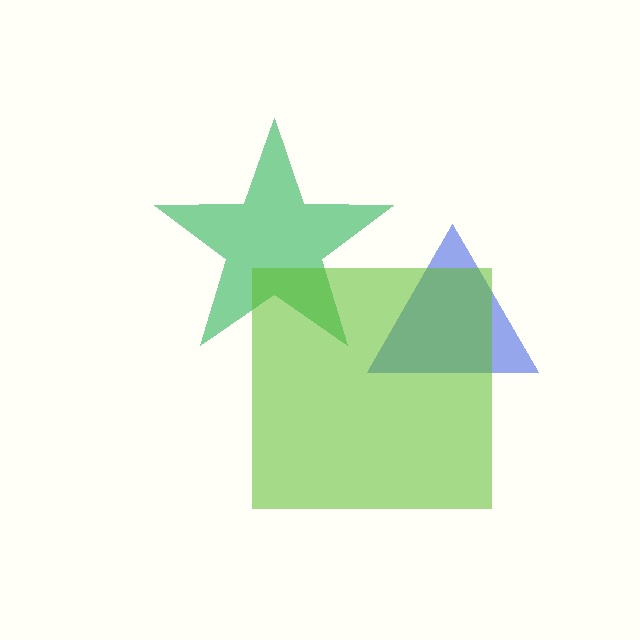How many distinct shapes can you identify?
There are 3 distinct shapes: a green star, a blue triangle, a lime square.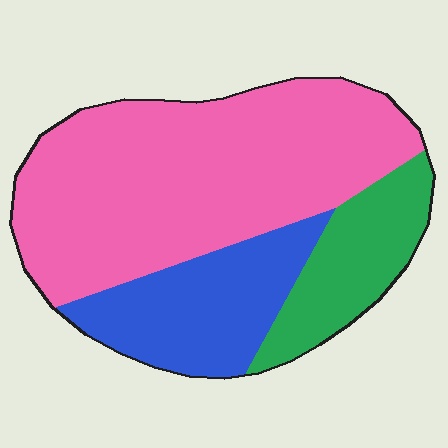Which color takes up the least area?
Green, at roughly 15%.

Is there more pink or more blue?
Pink.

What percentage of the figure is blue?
Blue takes up about one quarter (1/4) of the figure.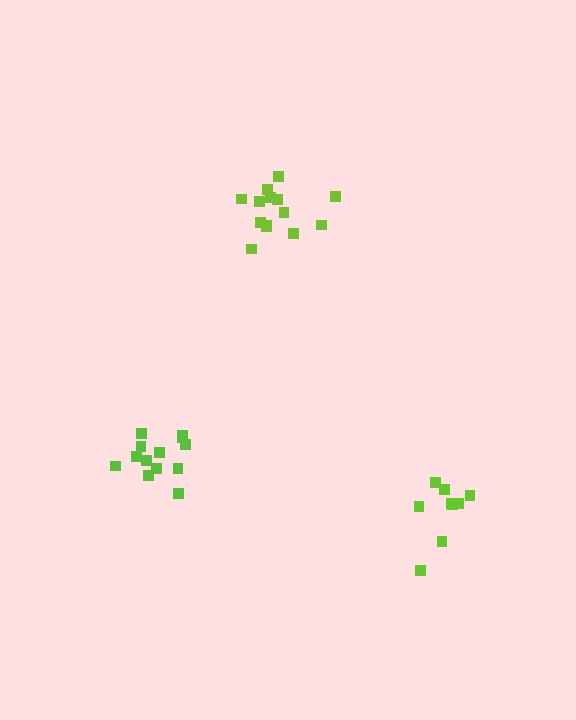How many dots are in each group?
Group 1: 9 dots, Group 2: 14 dots, Group 3: 13 dots (36 total).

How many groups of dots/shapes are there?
There are 3 groups.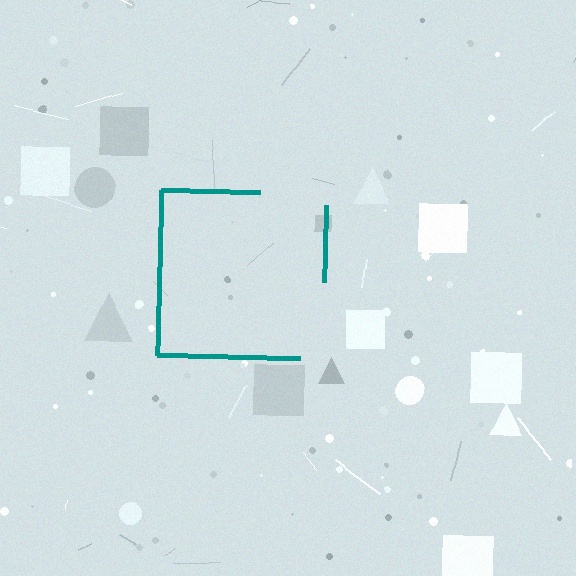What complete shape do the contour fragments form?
The contour fragments form a square.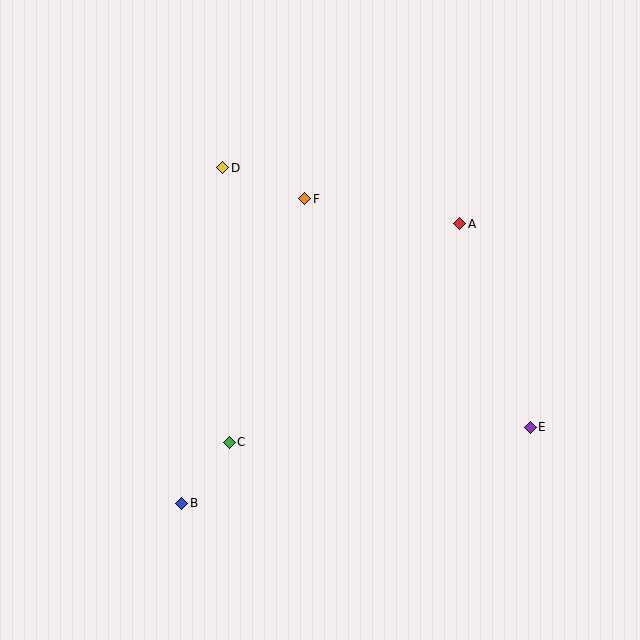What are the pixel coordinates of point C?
Point C is at (229, 443).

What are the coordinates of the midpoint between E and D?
The midpoint between E and D is at (376, 298).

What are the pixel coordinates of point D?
Point D is at (223, 168).